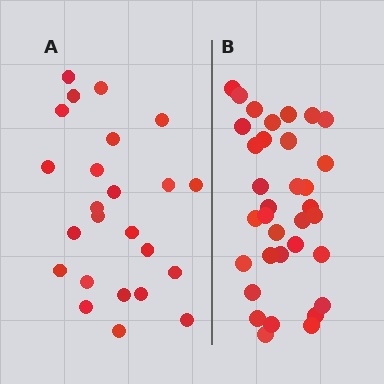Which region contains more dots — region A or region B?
Region B (the right region) has more dots.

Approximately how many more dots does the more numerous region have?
Region B has roughly 10 or so more dots than region A.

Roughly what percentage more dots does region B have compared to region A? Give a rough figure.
About 40% more.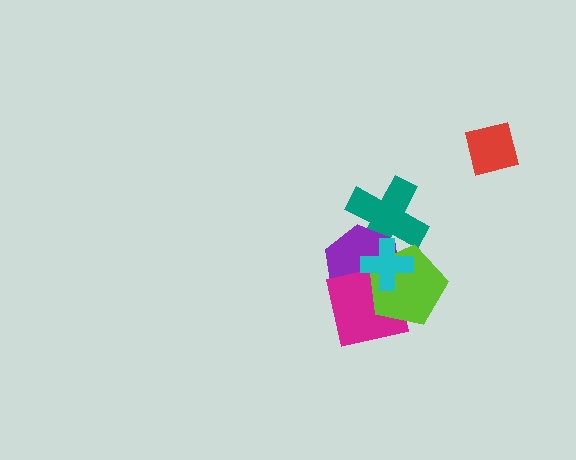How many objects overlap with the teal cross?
3 objects overlap with the teal cross.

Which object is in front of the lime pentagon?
The cyan cross is in front of the lime pentagon.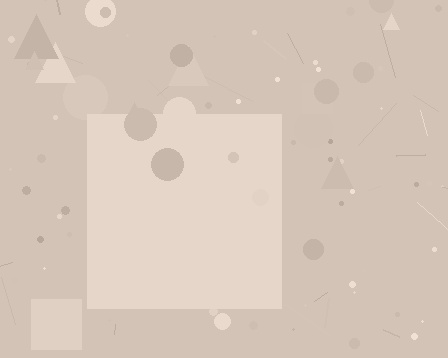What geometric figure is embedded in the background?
A square is embedded in the background.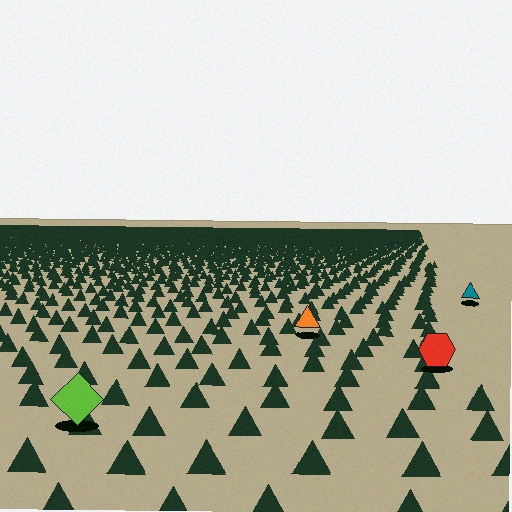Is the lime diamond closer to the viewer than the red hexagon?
Yes. The lime diamond is closer — you can tell from the texture gradient: the ground texture is coarser near it.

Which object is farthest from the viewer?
The teal triangle is farthest from the viewer. It appears smaller and the ground texture around it is denser.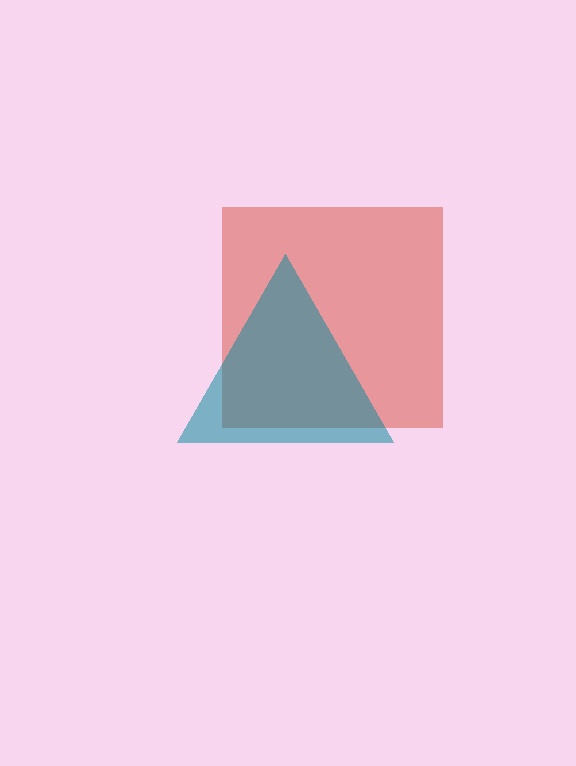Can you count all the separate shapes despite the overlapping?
Yes, there are 2 separate shapes.